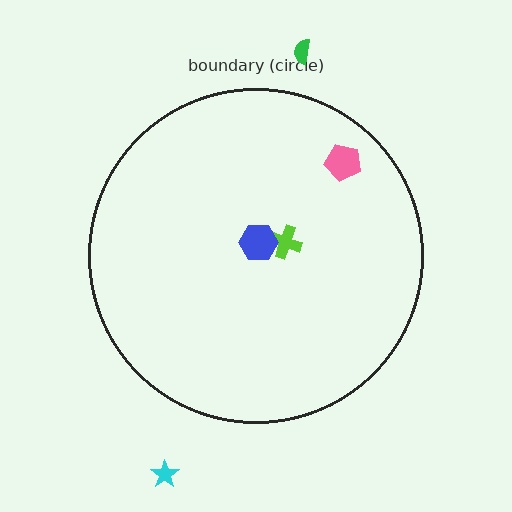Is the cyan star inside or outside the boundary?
Outside.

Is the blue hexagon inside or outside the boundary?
Inside.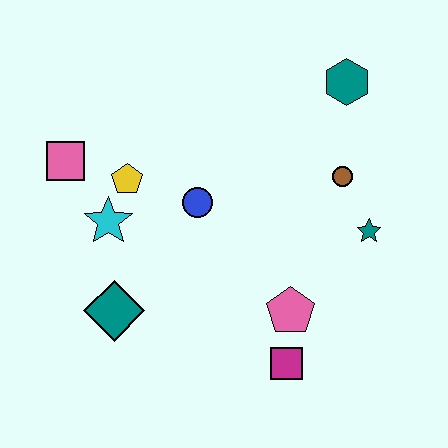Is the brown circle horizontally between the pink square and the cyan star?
No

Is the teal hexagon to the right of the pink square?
Yes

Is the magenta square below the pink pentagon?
Yes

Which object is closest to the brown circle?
The teal star is closest to the brown circle.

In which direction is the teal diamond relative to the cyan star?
The teal diamond is below the cyan star.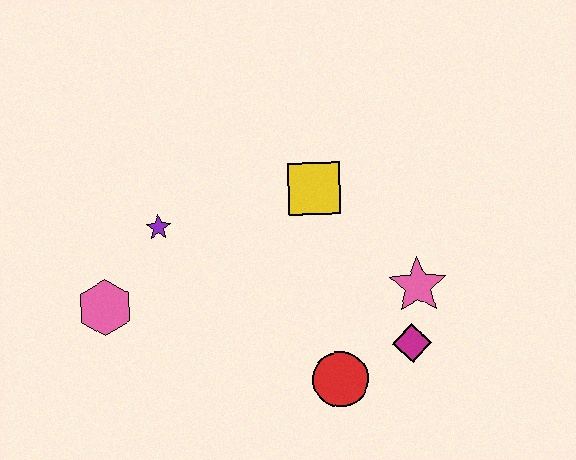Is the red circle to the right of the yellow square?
Yes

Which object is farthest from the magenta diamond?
The pink hexagon is farthest from the magenta diamond.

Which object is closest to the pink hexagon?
The purple star is closest to the pink hexagon.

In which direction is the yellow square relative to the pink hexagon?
The yellow square is to the right of the pink hexagon.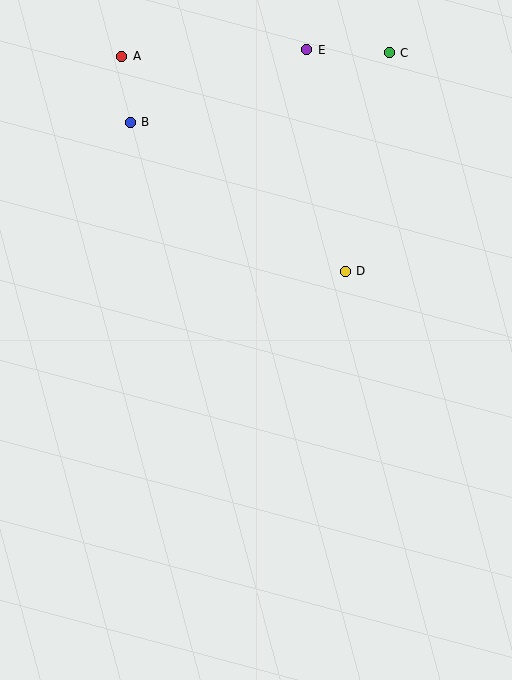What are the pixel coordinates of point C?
Point C is at (389, 53).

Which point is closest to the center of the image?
Point D at (345, 271) is closest to the center.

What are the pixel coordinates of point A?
Point A is at (122, 56).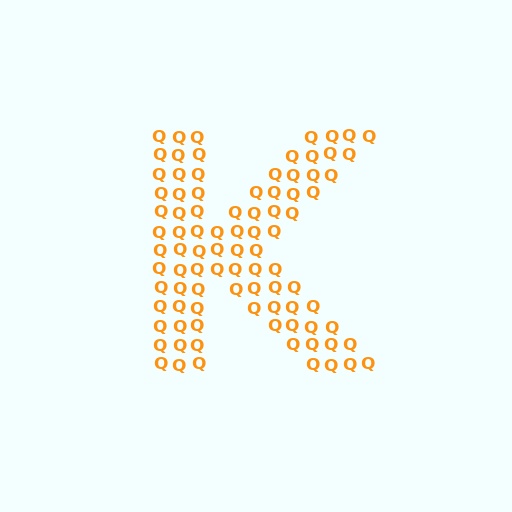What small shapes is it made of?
It is made of small letter Q's.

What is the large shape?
The large shape is the letter K.